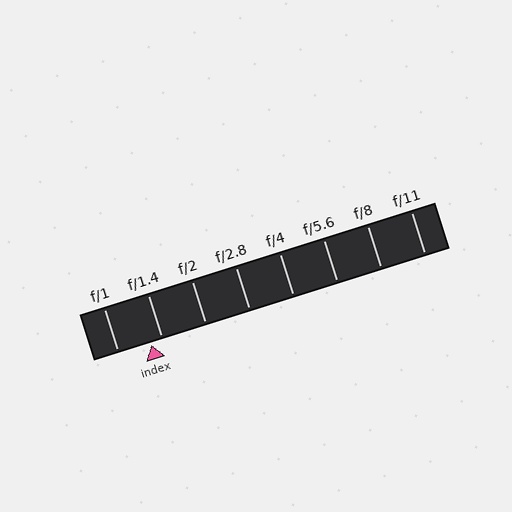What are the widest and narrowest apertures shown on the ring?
The widest aperture shown is f/1 and the narrowest is f/11.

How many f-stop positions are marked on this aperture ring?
There are 8 f-stop positions marked.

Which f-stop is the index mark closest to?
The index mark is closest to f/1.4.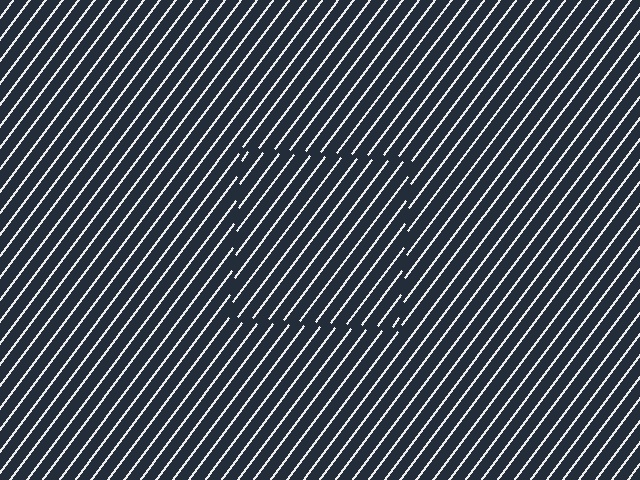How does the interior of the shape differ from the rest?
The interior of the shape contains the same grating, shifted by half a period — the contour is defined by the phase discontinuity where line-ends from the inner and outer gratings abut.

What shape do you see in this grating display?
An illusory square. The interior of the shape contains the same grating, shifted by half a period — the contour is defined by the phase discontinuity where line-ends from the inner and outer gratings abut.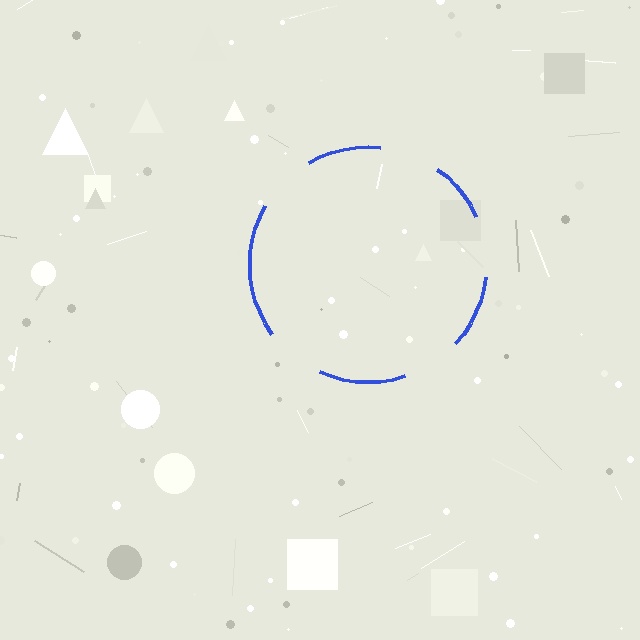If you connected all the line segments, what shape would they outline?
They would outline a circle.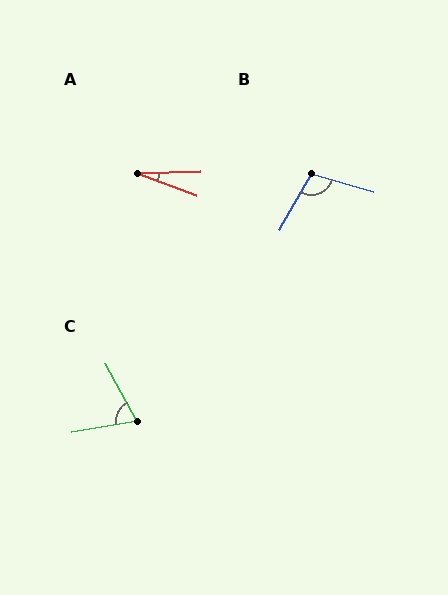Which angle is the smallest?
A, at approximately 22 degrees.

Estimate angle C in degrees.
Approximately 71 degrees.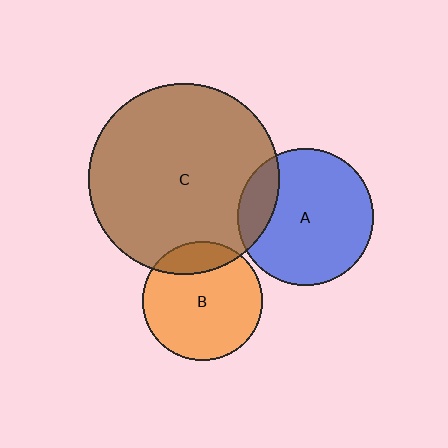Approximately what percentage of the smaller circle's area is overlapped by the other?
Approximately 20%.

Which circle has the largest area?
Circle C (brown).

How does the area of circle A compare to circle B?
Approximately 1.3 times.